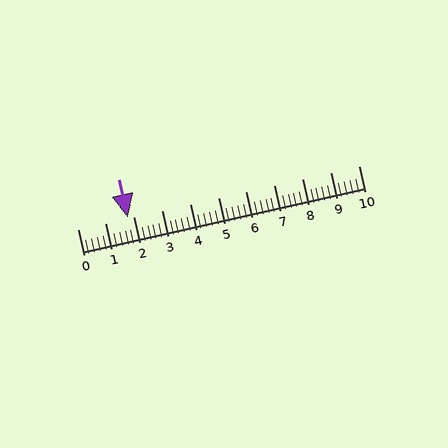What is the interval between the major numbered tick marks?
The major tick marks are spaced 1 units apart.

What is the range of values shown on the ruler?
The ruler shows values from 0 to 10.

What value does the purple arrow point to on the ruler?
The purple arrow points to approximately 1.8.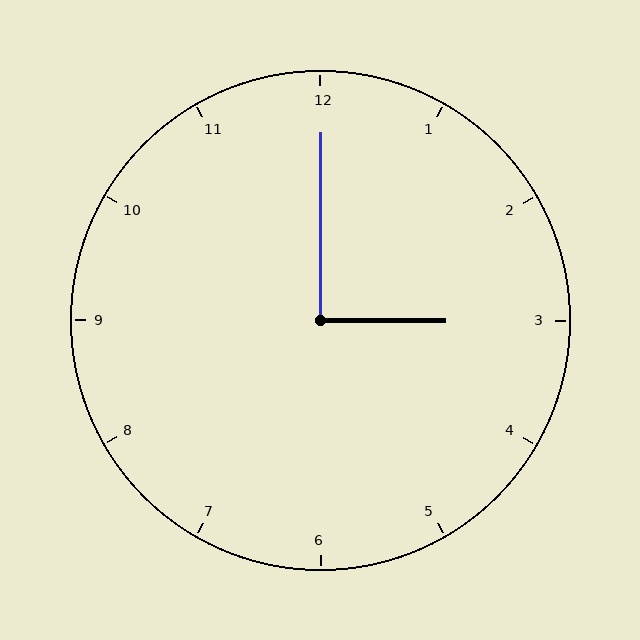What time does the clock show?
3:00.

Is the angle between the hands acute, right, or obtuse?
It is right.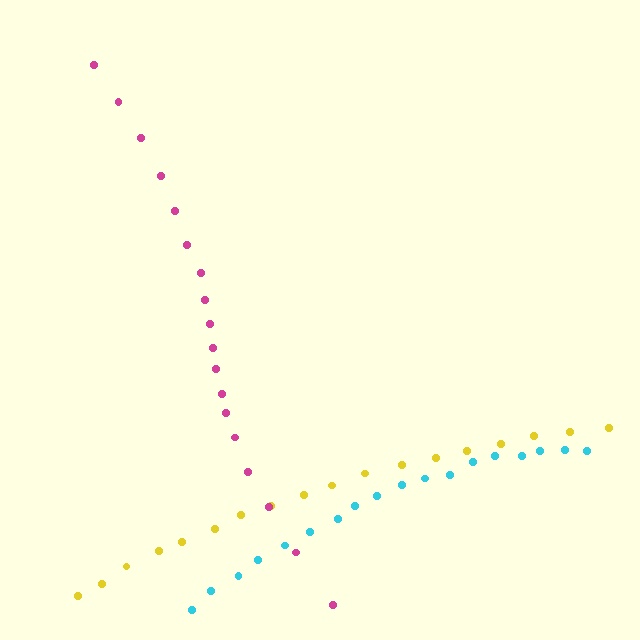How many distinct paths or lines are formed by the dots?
There are 3 distinct paths.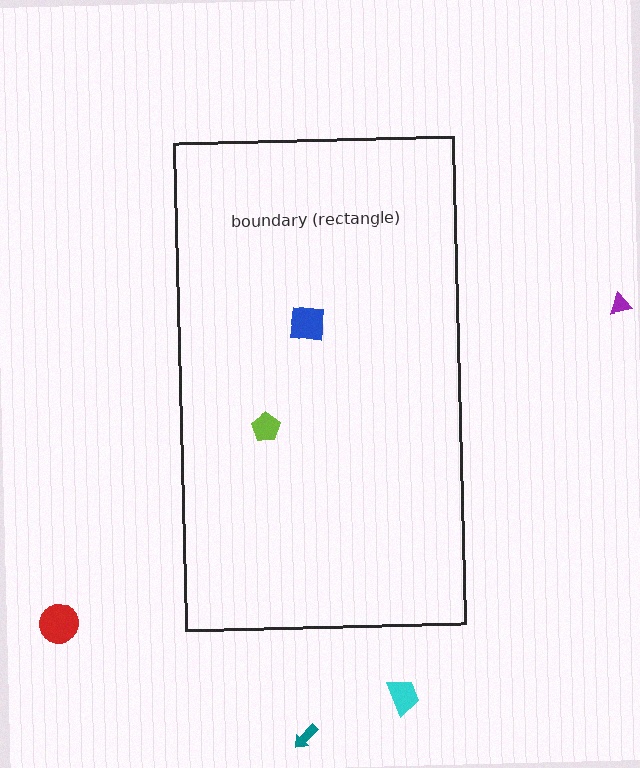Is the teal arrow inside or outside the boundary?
Outside.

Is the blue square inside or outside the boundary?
Inside.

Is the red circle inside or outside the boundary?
Outside.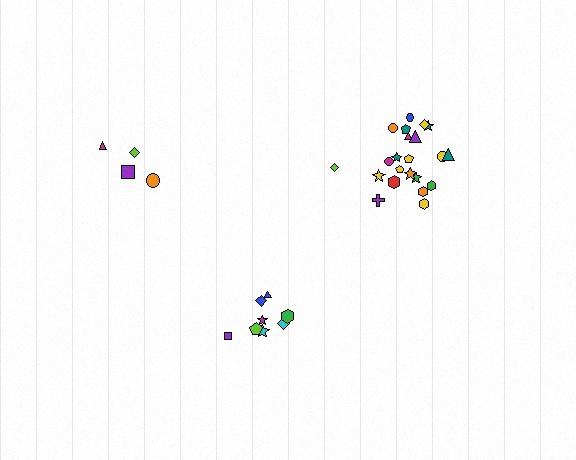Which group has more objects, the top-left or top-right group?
The top-right group.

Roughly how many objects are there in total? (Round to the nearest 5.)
Roughly 35 objects in total.